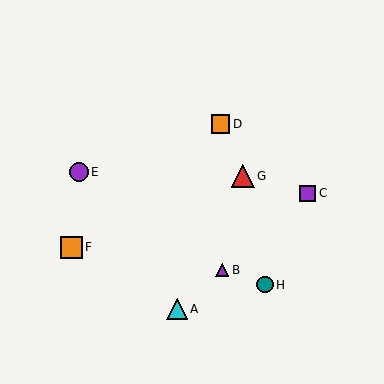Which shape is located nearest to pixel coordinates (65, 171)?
The purple circle (labeled E) at (79, 172) is nearest to that location.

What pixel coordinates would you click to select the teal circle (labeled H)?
Click at (265, 285) to select the teal circle H.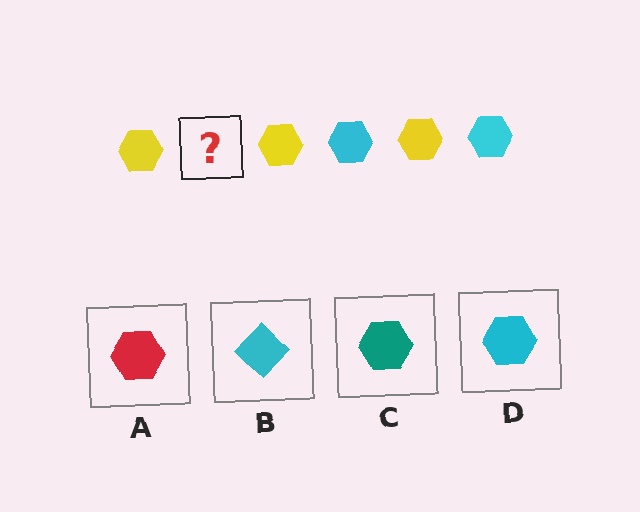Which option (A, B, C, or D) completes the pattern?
D.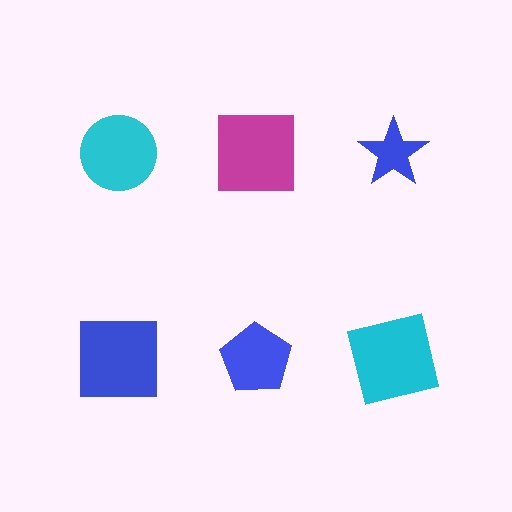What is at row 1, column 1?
A cyan circle.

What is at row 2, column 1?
A blue square.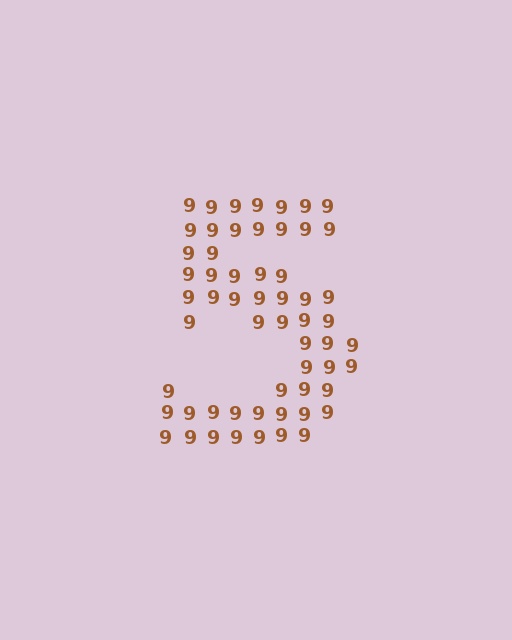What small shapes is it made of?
It is made of small digit 9's.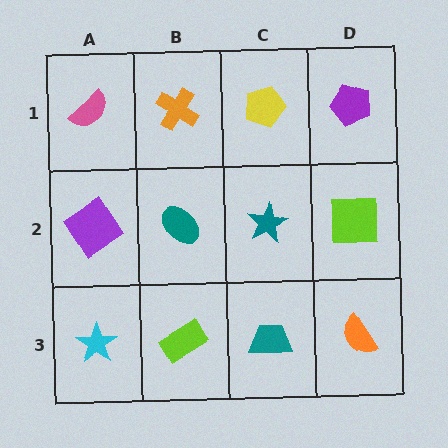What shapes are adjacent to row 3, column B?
A teal ellipse (row 2, column B), a cyan star (row 3, column A), a teal trapezoid (row 3, column C).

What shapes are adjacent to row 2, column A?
A pink semicircle (row 1, column A), a cyan star (row 3, column A), a teal ellipse (row 2, column B).